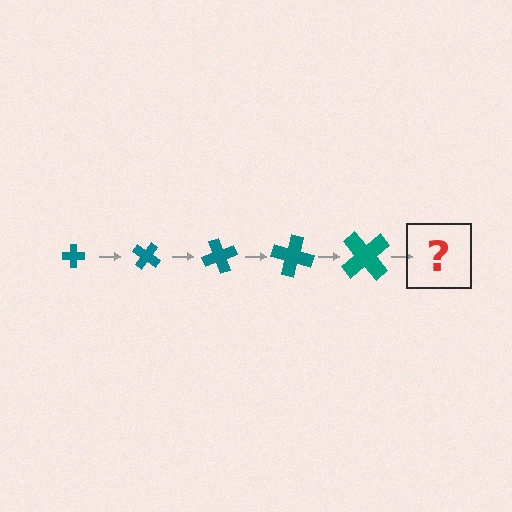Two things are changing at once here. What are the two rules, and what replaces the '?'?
The two rules are that the cross grows larger each step and it rotates 35 degrees each step. The '?' should be a cross, larger than the previous one and rotated 175 degrees from the start.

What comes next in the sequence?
The next element should be a cross, larger than the previous one and rotated 175 degrees from the start.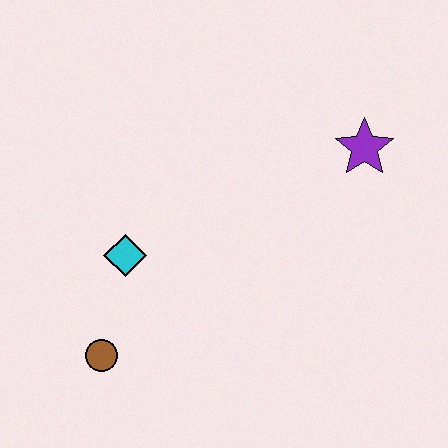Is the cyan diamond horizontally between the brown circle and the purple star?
Yes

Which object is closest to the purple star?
The cyan diamond is closest to the purple star.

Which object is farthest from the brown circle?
The purple star is farthest from the brown circle.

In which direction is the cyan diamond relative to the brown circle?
The cyan diamond is above the brown circle.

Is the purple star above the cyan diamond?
Yes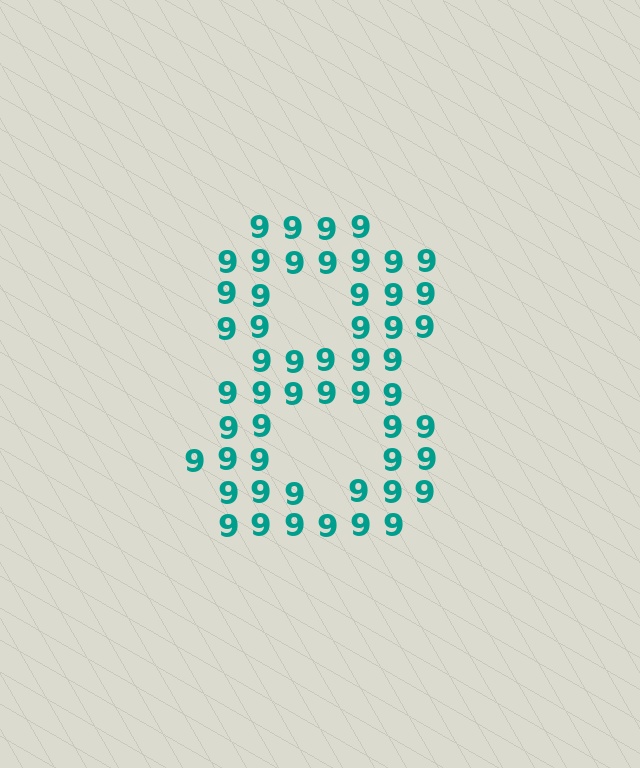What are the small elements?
The small elements are digit 9's.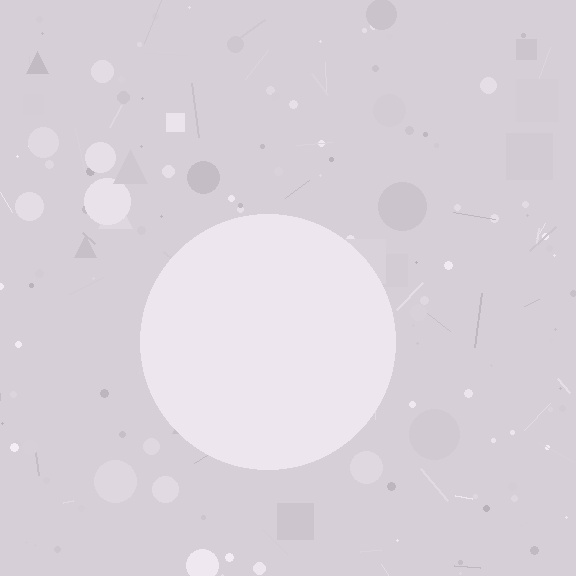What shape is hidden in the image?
A circle is hidden in the image.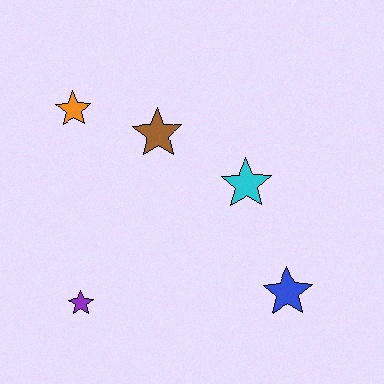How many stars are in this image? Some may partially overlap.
There are 5 stars.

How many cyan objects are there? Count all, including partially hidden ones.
There is 1 cyan object.